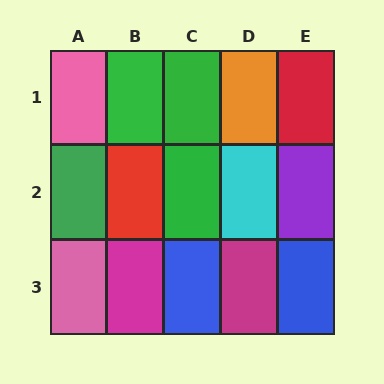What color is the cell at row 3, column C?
Blue.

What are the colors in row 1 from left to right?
Pink, green, green, orange, red.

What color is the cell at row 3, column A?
Pink.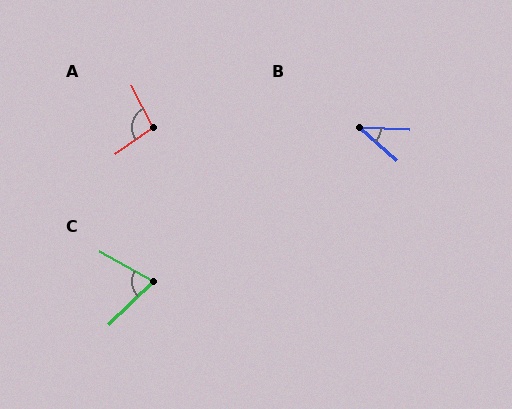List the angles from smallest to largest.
B (39°), C (73°), A (98°).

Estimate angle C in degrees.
Approximately 73 degrees.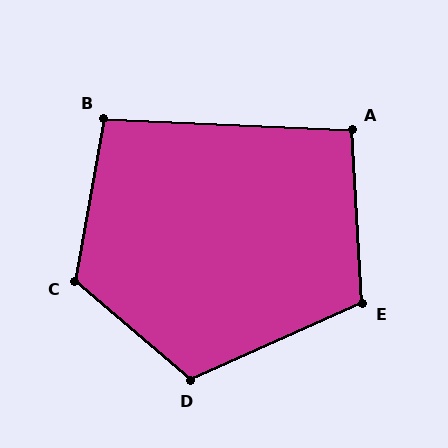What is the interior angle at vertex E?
Approximately 111 degrees (obtuse).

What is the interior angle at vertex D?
Approximately 116 degrees (obtuse).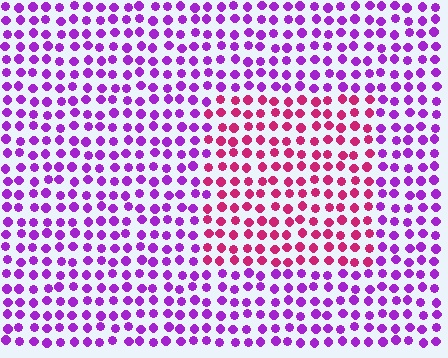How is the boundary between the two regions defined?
The boundary is defined purely by a slight shift in hue (about 46 degrees). Spacing, size, and orientation are identical on both sides.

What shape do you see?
I see a rectangle.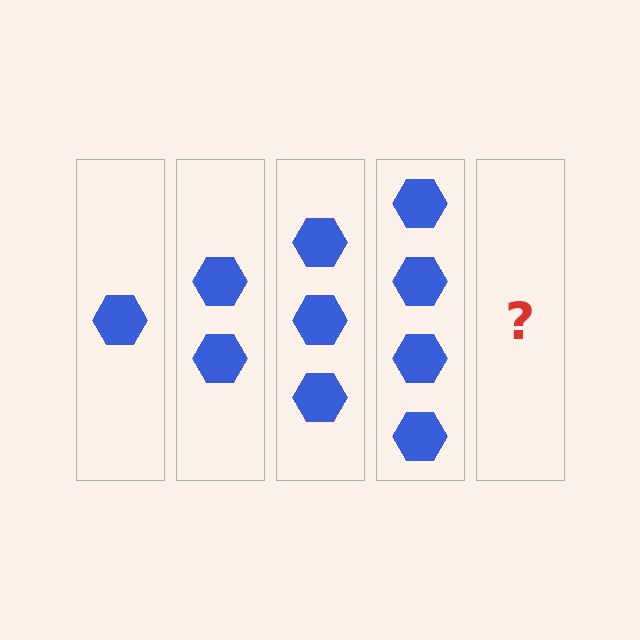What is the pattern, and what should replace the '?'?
The pattern is that each step adds one more hexagon. The '?' should be 5 hexagons.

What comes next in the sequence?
The next element should be 5 hexagons.